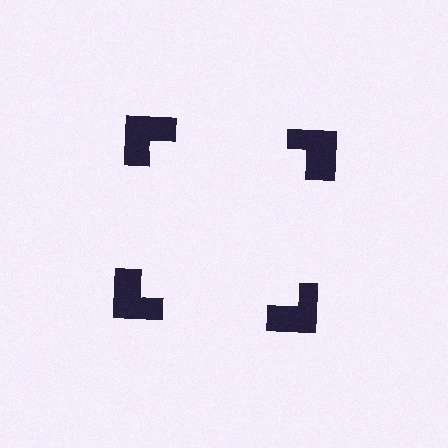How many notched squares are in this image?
There are 4 — one at each vertex of the illusory square.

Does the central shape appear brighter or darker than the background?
It typically appears slightly brighter than the background, even though no actual brightness change is drawn.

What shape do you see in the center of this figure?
An illusory square — its edges are inferred from the aligned wedge cuts in the notched squares, not physically drawn.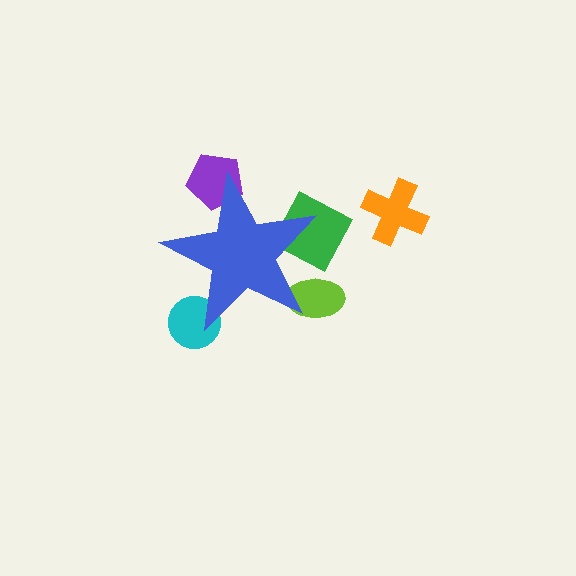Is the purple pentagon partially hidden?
Yes, the purple pentagon is partially hidden behind the blue star.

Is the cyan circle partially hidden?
Yes, the cyan circle is partially hidden behind the blue star.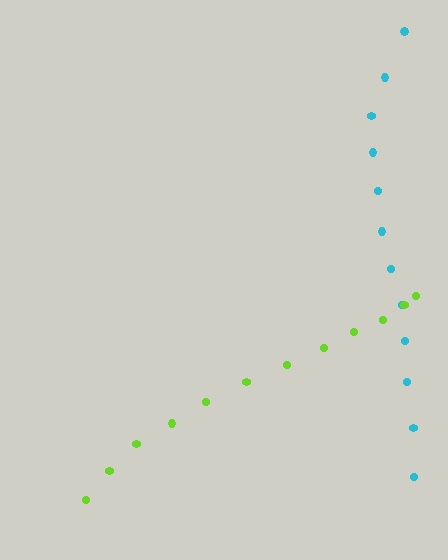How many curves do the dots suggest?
There are 2 distinct paths.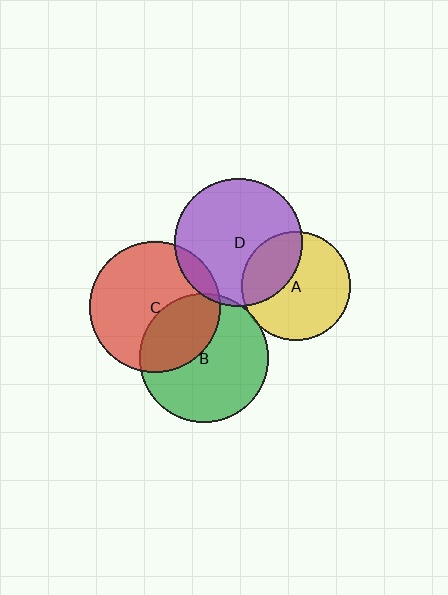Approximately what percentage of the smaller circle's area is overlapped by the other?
Approximately 5%.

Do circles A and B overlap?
Yes.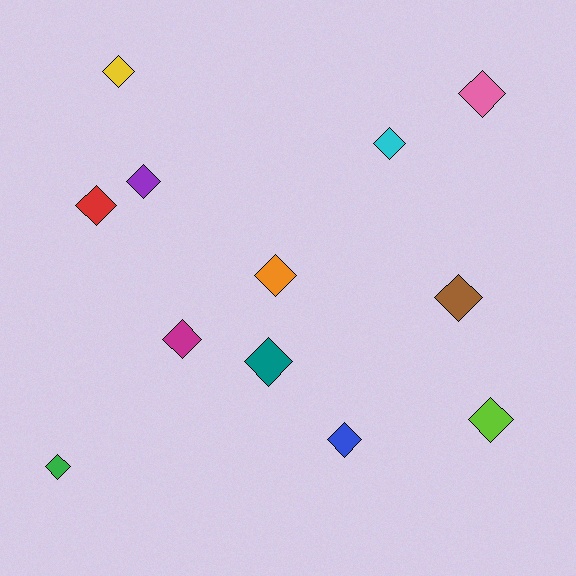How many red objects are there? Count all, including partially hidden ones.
There is 1 red object.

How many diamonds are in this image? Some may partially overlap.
There are 12 diamonds.